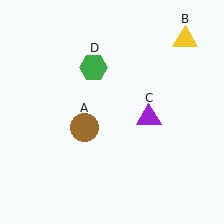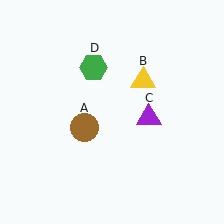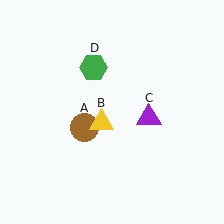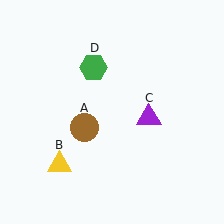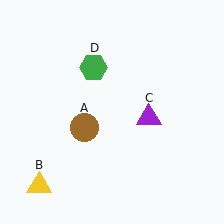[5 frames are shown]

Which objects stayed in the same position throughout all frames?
Brown circle (object A) and purple triangle (object C) and green hexagon (object D) remained stationary.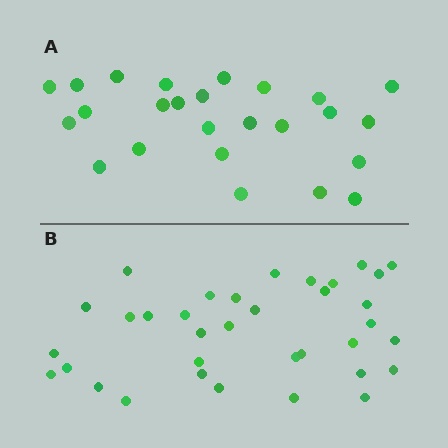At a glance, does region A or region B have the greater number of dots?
Region B (the bottom region) has more dots.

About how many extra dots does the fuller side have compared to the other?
Region B has roughly 10 or so more dots than region A.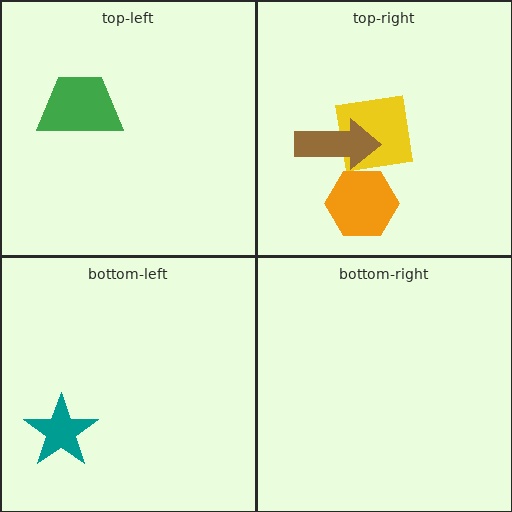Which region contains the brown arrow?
The top-right region.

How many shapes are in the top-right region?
3.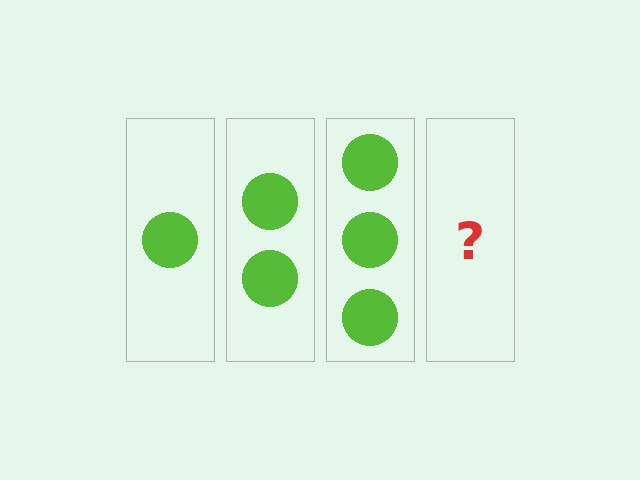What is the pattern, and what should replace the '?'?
The pattern is that each step adds one more circle. The '?' should be 4 circles.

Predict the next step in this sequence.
The next step is 4 circles.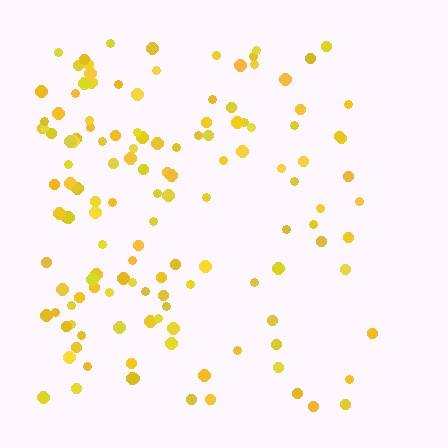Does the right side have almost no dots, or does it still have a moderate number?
Still a moderate number, just noticeably fewer than the left.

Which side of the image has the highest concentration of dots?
The left.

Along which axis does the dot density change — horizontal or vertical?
Horizontal.